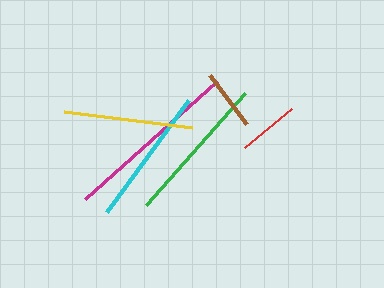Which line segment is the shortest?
The red line is the shortest at approximately 61 pixels.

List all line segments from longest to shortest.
From longest to shortest: magenta, green, cyan, yellow, brown, red.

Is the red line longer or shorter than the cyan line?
The cyan line is longer than the red line.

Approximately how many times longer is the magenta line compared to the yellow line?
The magenta line is approximately 1.4 times the length of the yellow line.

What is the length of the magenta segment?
The magenta segment is approximately 177 pixels long.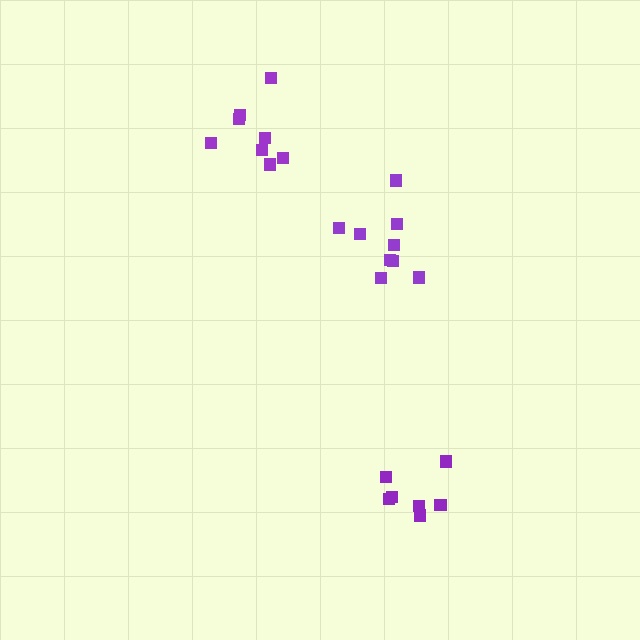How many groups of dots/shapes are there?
There are 3 groups.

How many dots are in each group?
Group 1: 9 dots, Group 2: 8 dots, Group 3: 7 dots (24 total).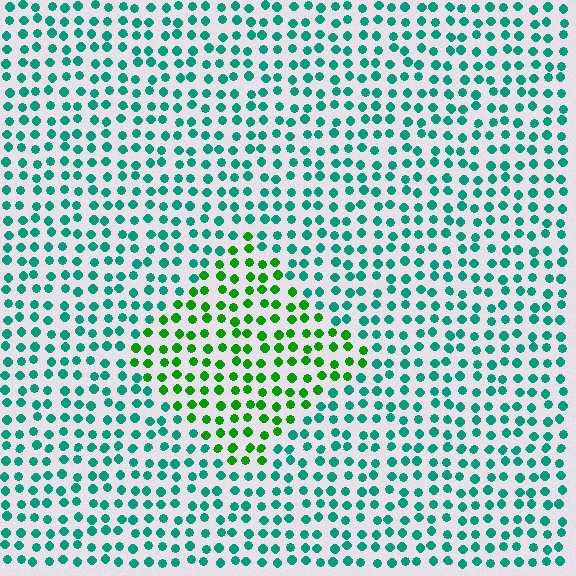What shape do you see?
I see a diamond.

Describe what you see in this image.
The image is filled with small teal elements in a uniform arrangement. A diamond-shaped region is visible where the elements are tinted to a slightly different hue, forming a subtle color boundary.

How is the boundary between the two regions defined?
The boundary is defined purely by a slight shift in hue (about 47 degrees). Spacing, size, and orientation are identical on both sides.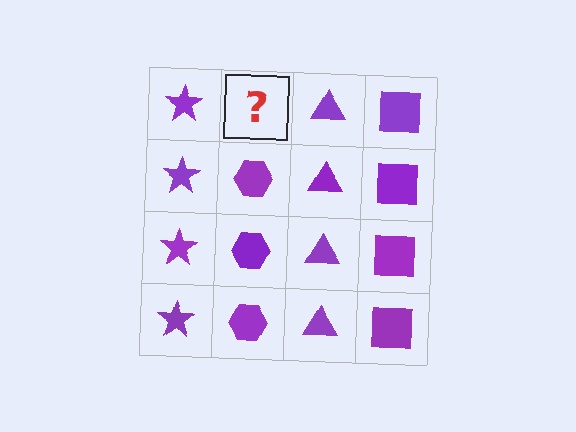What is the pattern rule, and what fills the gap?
The rule is that each column has a consistent shape. The gap should be filled with a purple hexagon.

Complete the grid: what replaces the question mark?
The question mark should be replaced with a purple hexagon.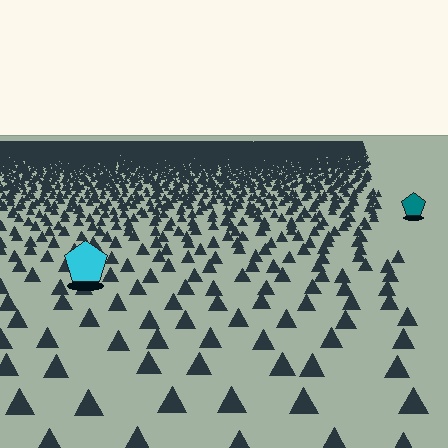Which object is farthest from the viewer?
The teal pentagon is farthest from the viewer. It appears smaller and the ground texture around it is denser.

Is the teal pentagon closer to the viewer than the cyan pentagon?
No. The cyan pentagon is closer — you can tell from the texture gradient: the ground texture is coarser near it.